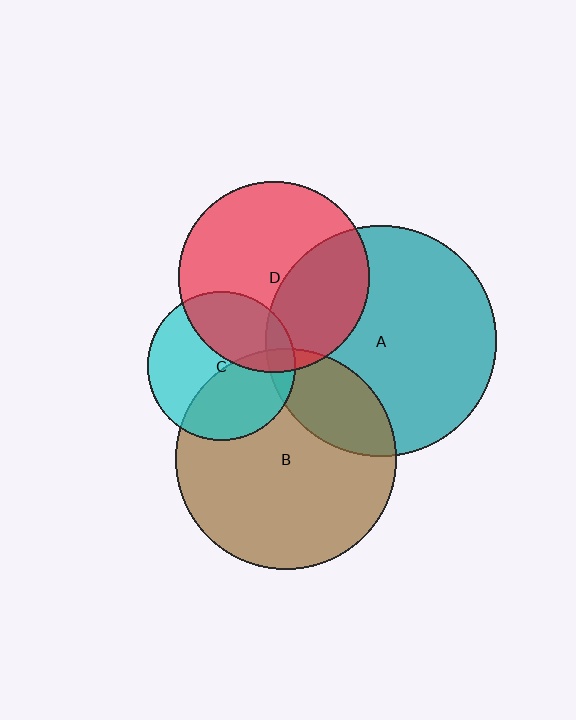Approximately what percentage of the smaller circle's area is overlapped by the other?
Approximately 40%.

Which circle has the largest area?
Circle A (teal).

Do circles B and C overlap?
Yes.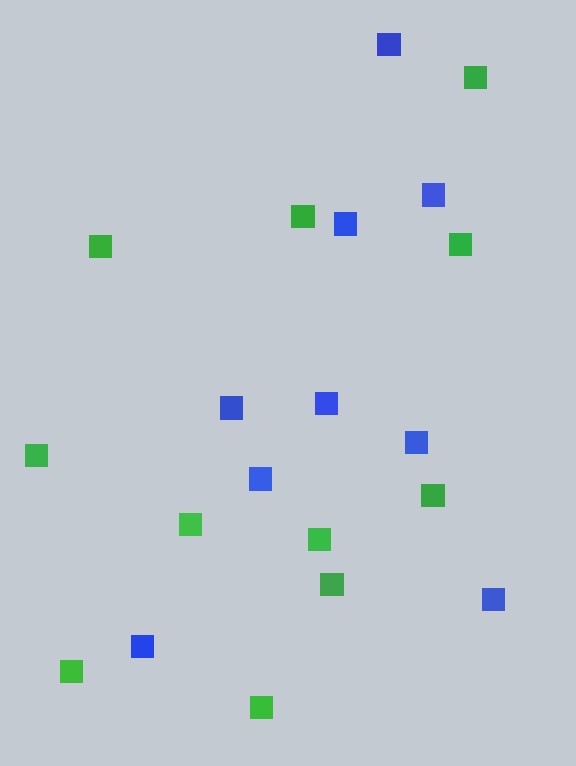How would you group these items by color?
There are 2 groups: one group of green squares (11) and one group of blue squares (9).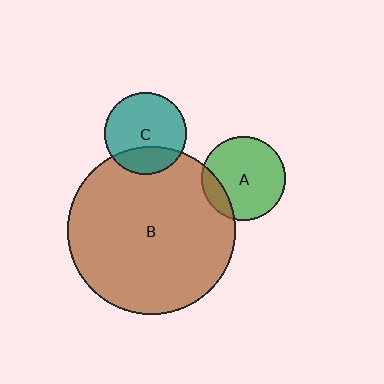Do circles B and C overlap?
Yes.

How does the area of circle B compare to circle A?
Approximately 4.0 times.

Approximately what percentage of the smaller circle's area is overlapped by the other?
Approximately 25%.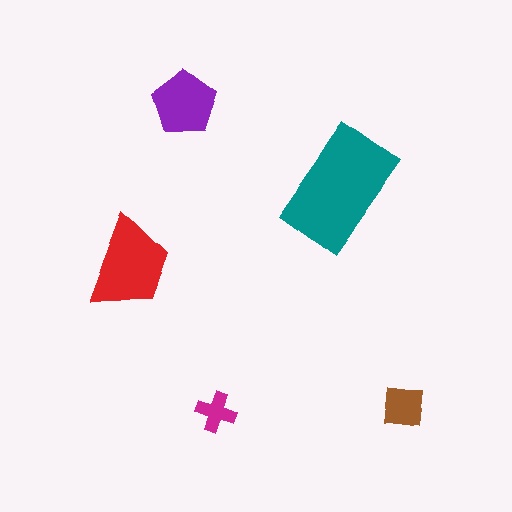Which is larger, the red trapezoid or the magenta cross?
The red trapezoid.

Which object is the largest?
The teal rectangle.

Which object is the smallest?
The magenta cross.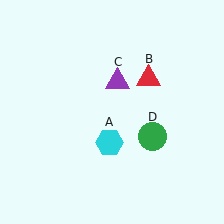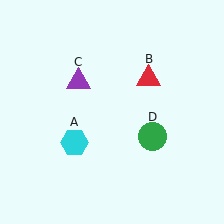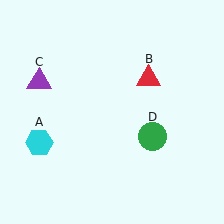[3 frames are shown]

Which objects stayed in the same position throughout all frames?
Red triangle (object B) and green circle (object D) remained stationary.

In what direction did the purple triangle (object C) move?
The purple triangle (object C) moved left.